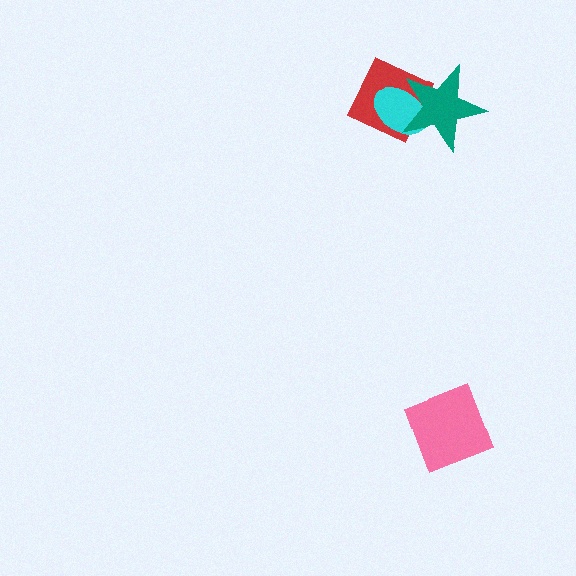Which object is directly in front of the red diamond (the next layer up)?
The cyan ellipse is directly in front of the red diamond.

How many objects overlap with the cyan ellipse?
2 objects overlap with the cyan ellipse.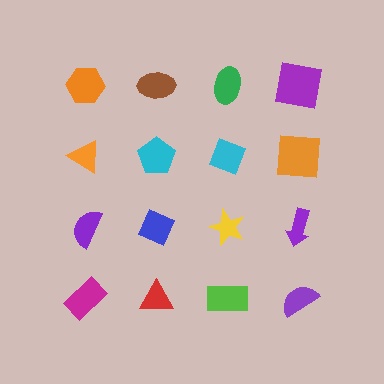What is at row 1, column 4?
A purple square.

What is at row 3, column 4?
A purple arrow.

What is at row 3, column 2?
A blue diamond.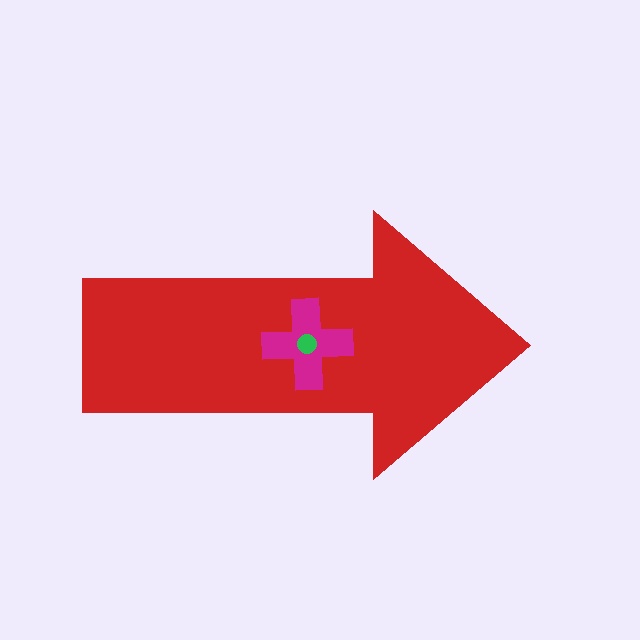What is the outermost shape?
The red arrow.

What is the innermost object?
The green circle.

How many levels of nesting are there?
3.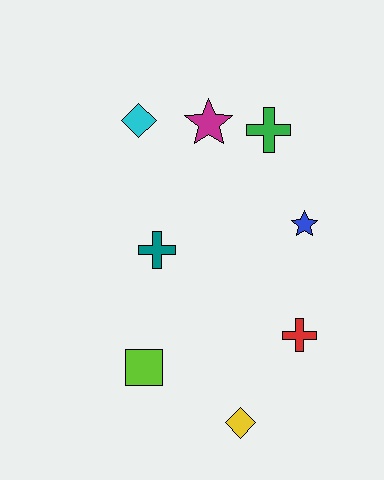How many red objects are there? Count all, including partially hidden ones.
There is 1 red object.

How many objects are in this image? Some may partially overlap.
There are 8 objects.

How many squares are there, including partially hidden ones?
There is 1 square.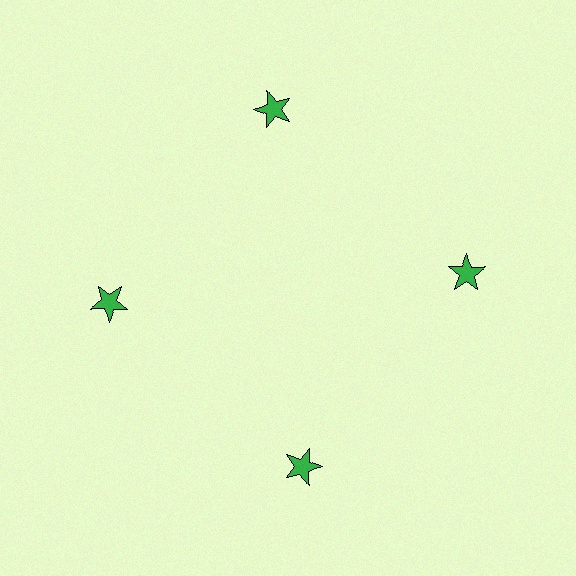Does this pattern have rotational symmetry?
Yes, this pattern has 4-fold rotational symmetry. It looks the same after rotating 90 degrees around the center.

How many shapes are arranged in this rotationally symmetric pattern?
There are 4 shapes, arranged in 4 groups of 1.